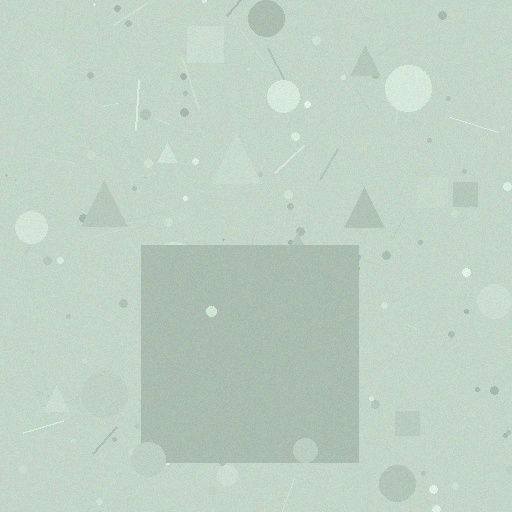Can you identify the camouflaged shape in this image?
The camouflaged shape is a square.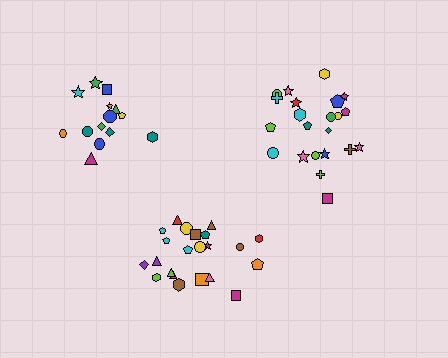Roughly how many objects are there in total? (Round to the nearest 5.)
Roughly 60 objects in total.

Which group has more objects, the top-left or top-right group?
The top-right group.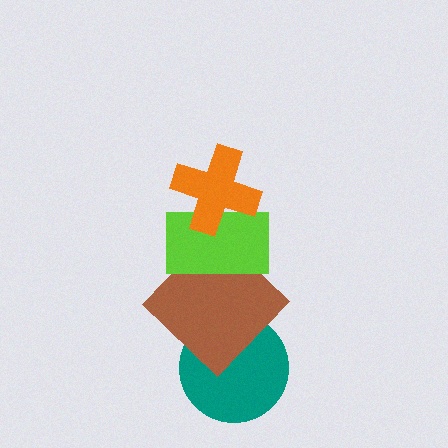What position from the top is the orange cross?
The orange cross is 1st from the top.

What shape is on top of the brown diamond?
The lime rectangle is on top of the brown diamond.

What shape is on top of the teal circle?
The brown diamond is on top of the teal circle.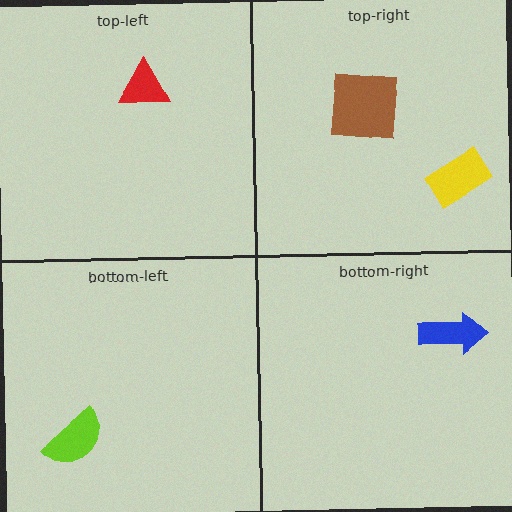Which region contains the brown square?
The top-right region.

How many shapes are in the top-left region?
1.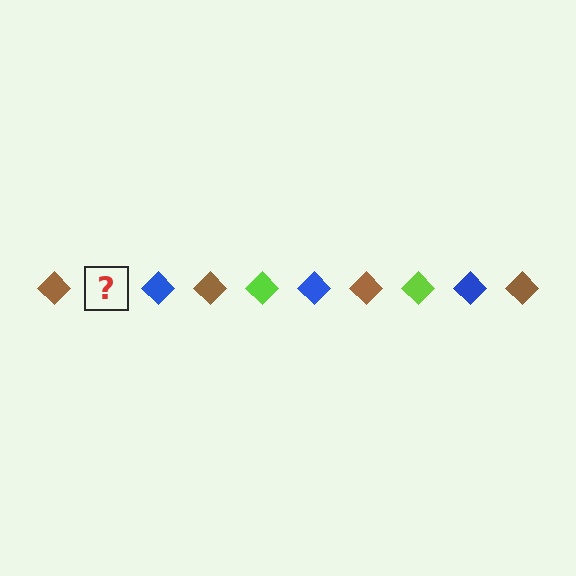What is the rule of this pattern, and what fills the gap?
The rule is that the pattern cycles through brown, lime, blue diamonds. The gap should be filled with a lime diamond.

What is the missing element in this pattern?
The missing element is a lime diamond.